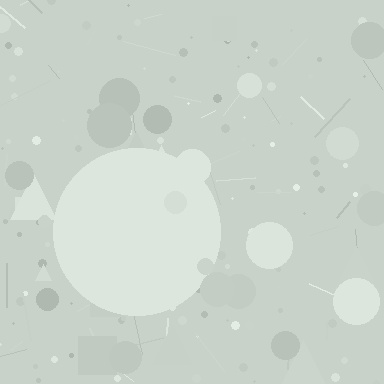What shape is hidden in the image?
A circle is hidden in the image.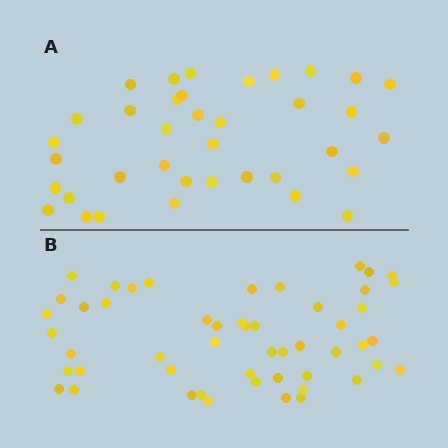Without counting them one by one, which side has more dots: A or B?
Region B (the bottom region) has more dots.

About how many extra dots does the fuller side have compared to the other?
Region B has approximately 15 more dots than region A.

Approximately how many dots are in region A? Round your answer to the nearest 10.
About 40 dots. (The exact count is 37, which rounds to 40.)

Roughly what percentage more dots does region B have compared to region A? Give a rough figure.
About 40% more.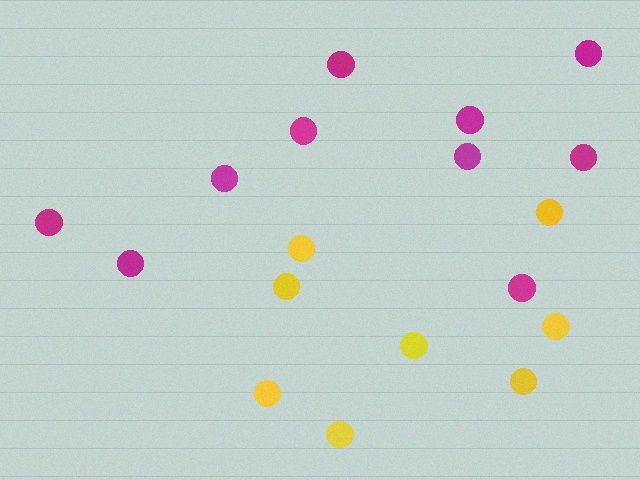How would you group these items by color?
There are 2 groups: one group of magenta circles (10) and one group of yellow circles (8).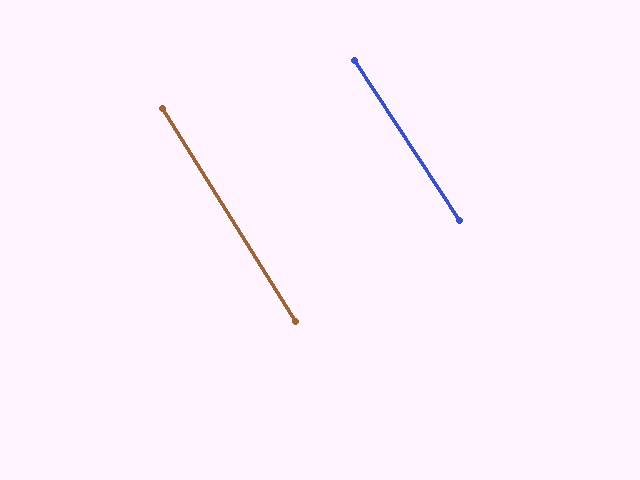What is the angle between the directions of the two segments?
Approximately 1 degree.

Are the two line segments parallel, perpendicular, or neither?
Parallel — their directions differ by only 1.3°.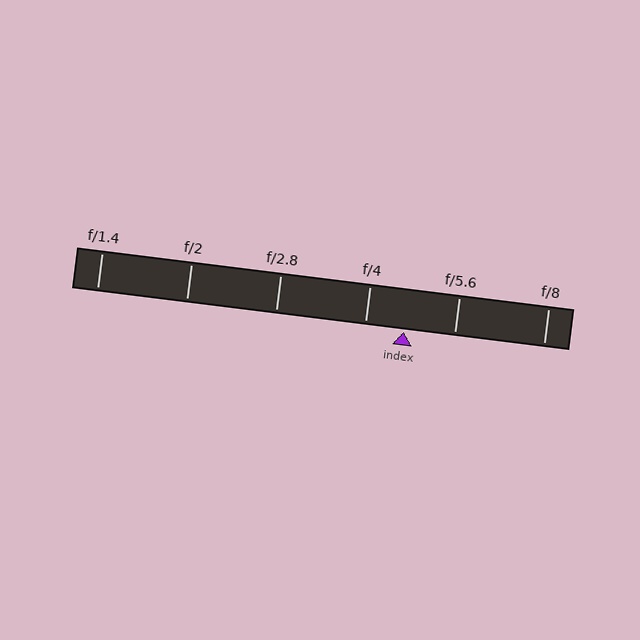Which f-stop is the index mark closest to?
The index mark is closest to f/4.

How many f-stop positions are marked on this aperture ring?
There are 6 f-stop positions marked.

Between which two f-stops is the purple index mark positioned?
The index mark is between f/4 and f/5.6.